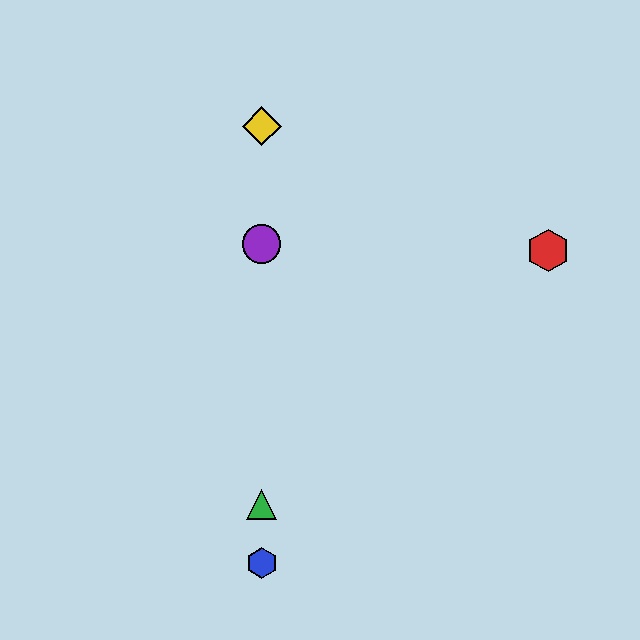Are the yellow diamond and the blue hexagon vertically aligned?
Yes, both are at x≈262.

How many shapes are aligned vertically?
4 shapes (the blue hexagon, the green triangle, the yellow diamond, the purple circle) are aligned vertically.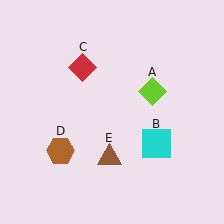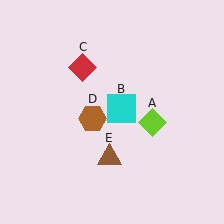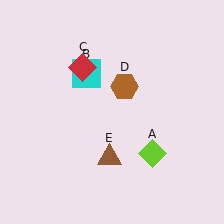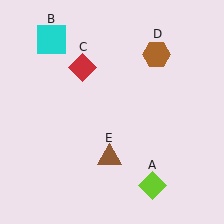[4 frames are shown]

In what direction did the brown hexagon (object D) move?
The brown hexagon (object D) moved up and to the right.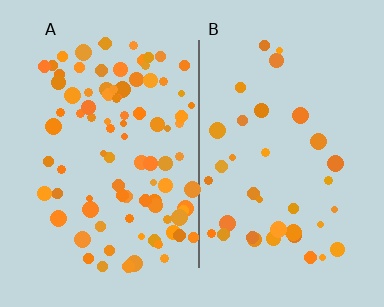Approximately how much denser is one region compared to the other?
Approximately 2.5× — region A over region B.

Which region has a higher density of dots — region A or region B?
A (the left).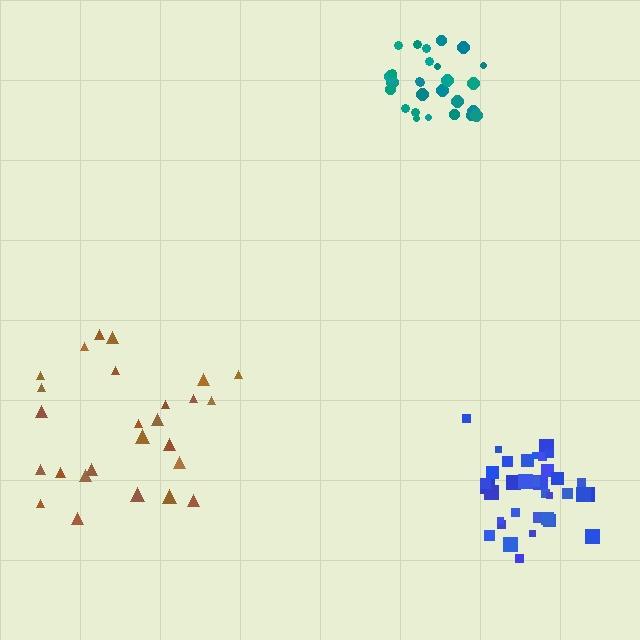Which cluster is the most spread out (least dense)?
Brown.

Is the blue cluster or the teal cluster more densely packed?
Teal.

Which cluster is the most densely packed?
Teal.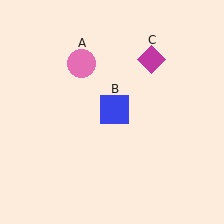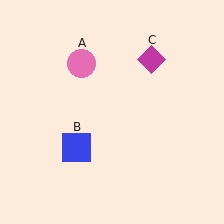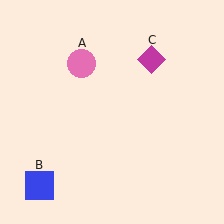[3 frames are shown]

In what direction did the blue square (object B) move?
The blue square (object B) moved down and to the left.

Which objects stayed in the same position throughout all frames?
Pink circle (object A) and magenta diamond (object C) remained stationary.